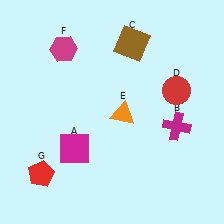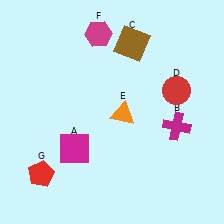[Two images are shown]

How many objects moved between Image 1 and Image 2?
1 object moved between the two images.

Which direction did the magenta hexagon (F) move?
The magenta hexagon (F) moved right.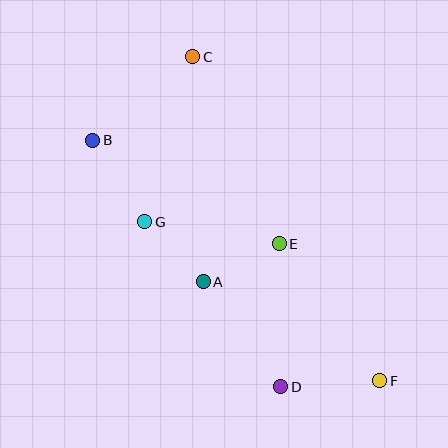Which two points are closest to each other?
Points A and G are closest to each other.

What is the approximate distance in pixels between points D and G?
The distance between D and G is approximately 214 pixels.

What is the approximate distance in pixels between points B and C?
The distance between B and C is approximately 130 pixels.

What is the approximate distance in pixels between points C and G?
The distance between C and G is approximately 171 pixels.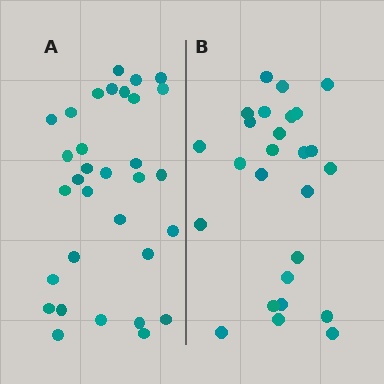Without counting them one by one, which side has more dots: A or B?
Region A (the left region) has more dots.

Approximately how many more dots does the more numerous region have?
Region A has about 6 more dots than region B.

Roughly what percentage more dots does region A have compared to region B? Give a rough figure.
About 25% more.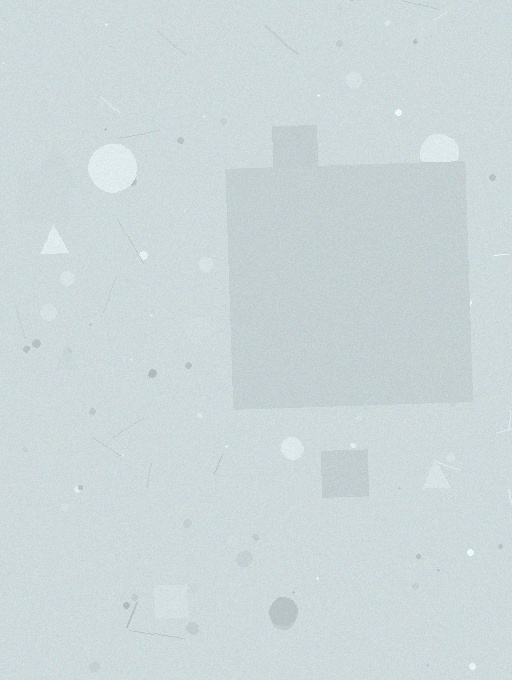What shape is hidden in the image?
A square is hidden in the image.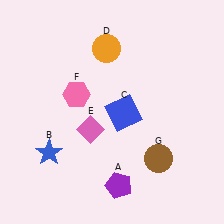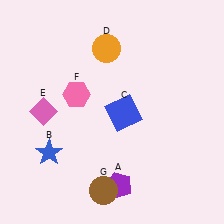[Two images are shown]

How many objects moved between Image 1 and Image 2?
2 objects moved between the two images.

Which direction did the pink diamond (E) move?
The pink diamond (E) moved left.